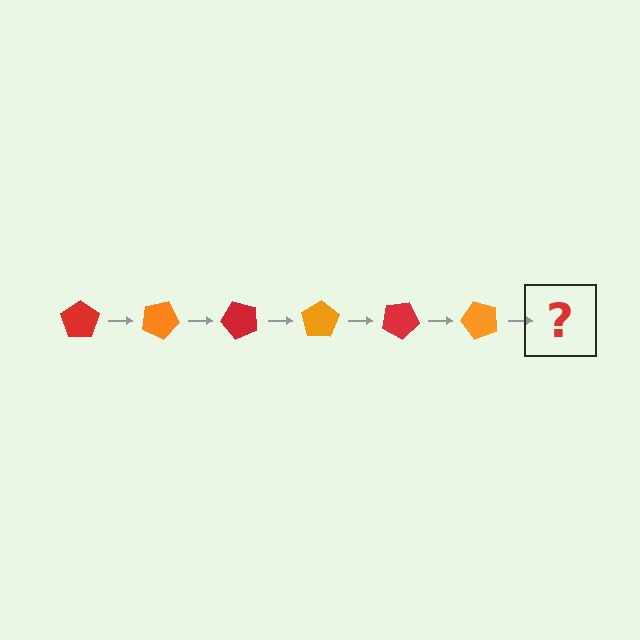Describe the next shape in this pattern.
It should be a red pentagon, rotated 150 degrees from the start.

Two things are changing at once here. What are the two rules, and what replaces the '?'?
The two rules are that it rotates 25 degrees each step and the color cycles through red and orange. The '?' should be a red pentagon, rotated 150 degrees from the start.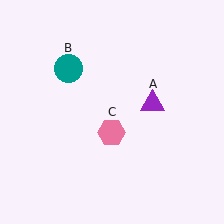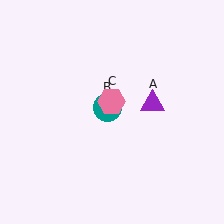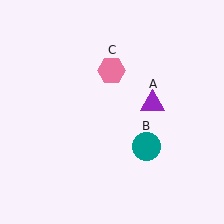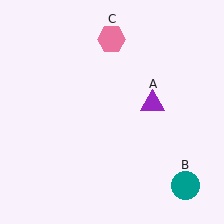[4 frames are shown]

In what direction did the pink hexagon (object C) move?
The pink hexagon (object C) moved up.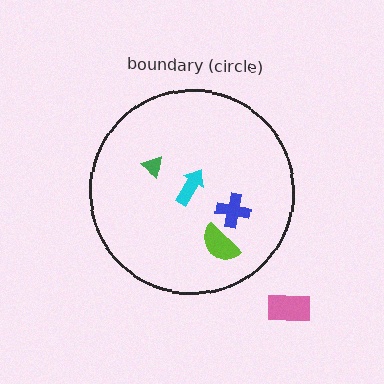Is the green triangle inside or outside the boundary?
Inside.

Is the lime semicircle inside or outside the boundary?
Inside.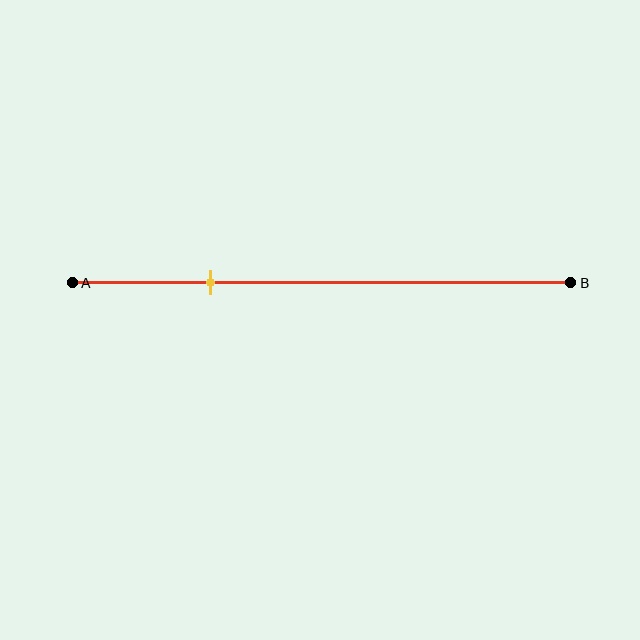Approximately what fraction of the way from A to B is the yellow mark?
The yellow mark is approximately 30% of the way from A to B.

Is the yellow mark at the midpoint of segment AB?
No, the mark is at about 30% from A, not at the 50% midpoint.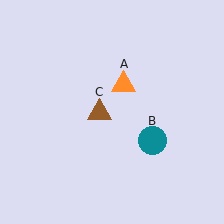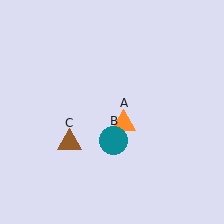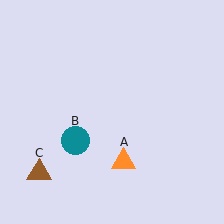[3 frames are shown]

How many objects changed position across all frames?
3 objects changed position: orange triangle (object A), teal circle (object B), brown triangle (object C).